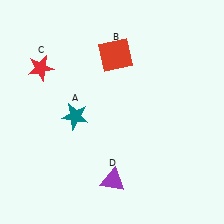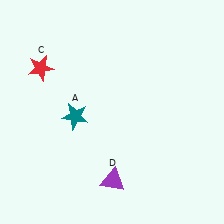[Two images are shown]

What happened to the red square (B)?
The red square (B) was removed in Image 2. It was in the top-right area of Image 1.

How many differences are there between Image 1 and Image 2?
There is 1 difference between the two images.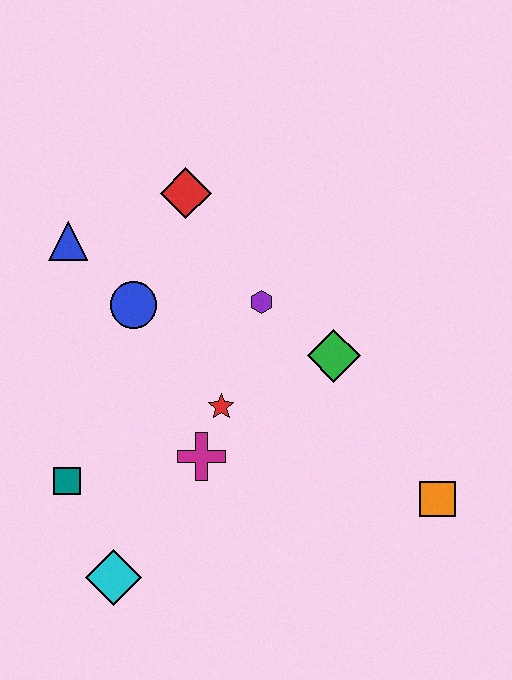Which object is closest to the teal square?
The cyan diamond is closest to the teal square.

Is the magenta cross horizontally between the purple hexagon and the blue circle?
Yes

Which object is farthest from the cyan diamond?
The red diamond is farthest from the cyan diamond.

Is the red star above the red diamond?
No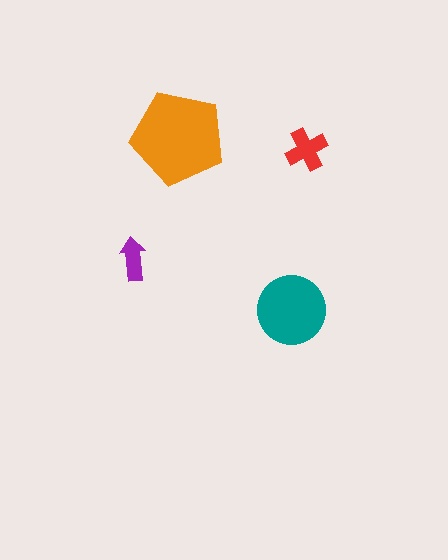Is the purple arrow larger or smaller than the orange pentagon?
Smaller.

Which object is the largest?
The orange pentagon.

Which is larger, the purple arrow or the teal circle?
The teal circle.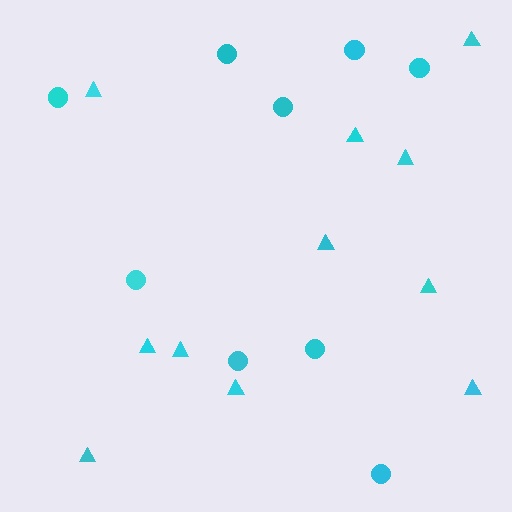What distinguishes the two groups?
There are 2 groups: one group of circles (9) and one group of triangles (11).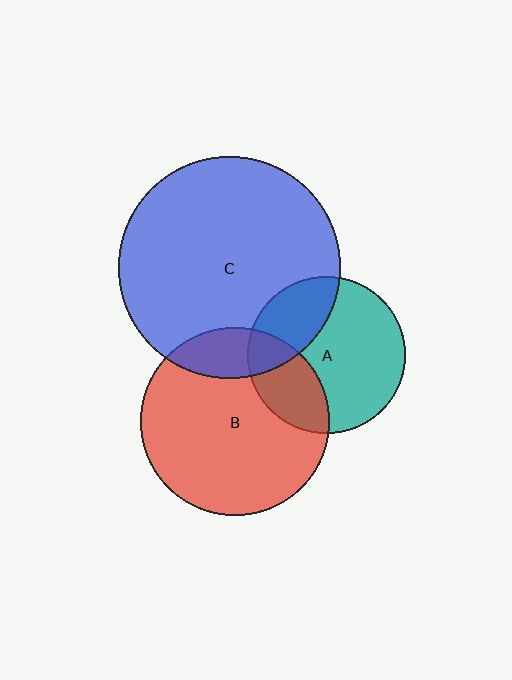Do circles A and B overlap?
Yes.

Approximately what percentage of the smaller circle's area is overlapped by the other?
Approximately 25%.